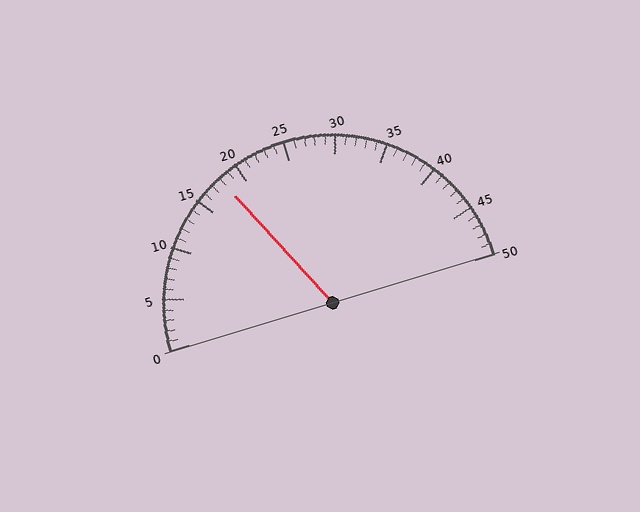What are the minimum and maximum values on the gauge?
The gauge ranges from 0 to 50.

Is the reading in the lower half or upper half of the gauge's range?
The reading is in the lower half of the range (0 to 50).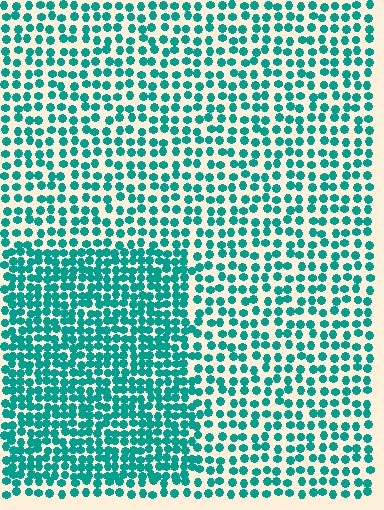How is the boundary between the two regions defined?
The boundary is defined by a change in element density (approximately 1.8x ratio). All elements are the same color, size, and shape.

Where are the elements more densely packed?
The elements are more densely packed inside the rectangle boundary.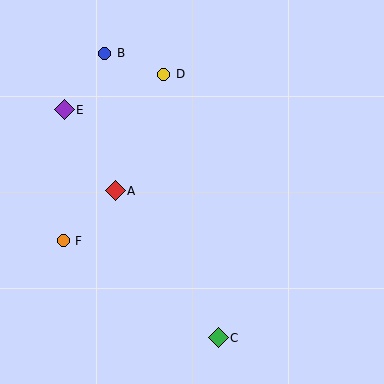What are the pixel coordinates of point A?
Point A is at (115, 191).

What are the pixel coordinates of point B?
Point B is at (105, 53).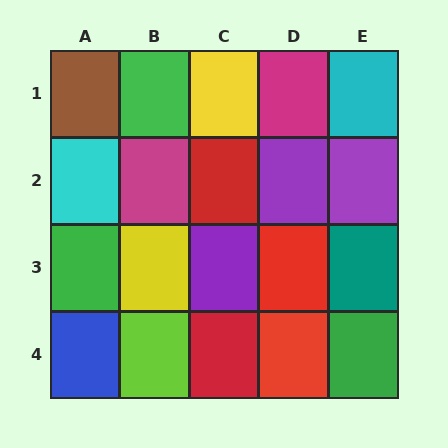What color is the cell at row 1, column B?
Green.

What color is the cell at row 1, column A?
Brown.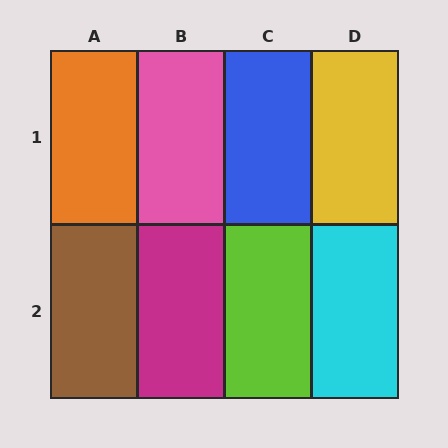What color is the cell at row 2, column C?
Lime.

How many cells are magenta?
1 cell is magenta.